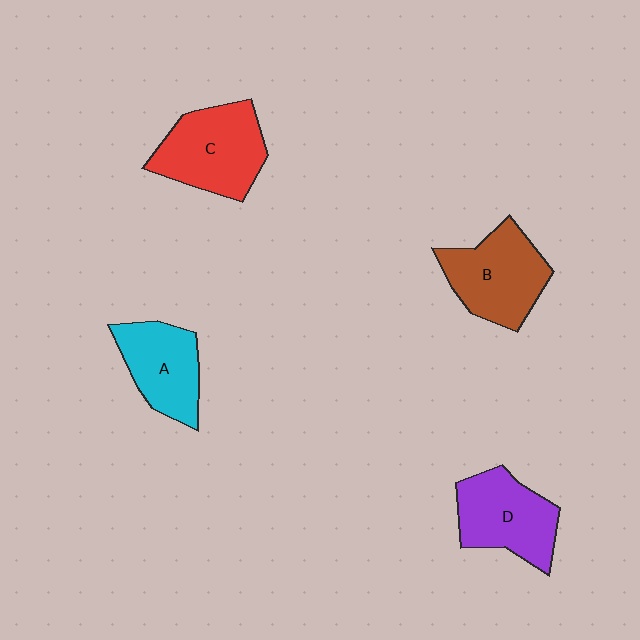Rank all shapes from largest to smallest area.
From largest to smallest: C (red), B (brown), D (purple), A (cyan).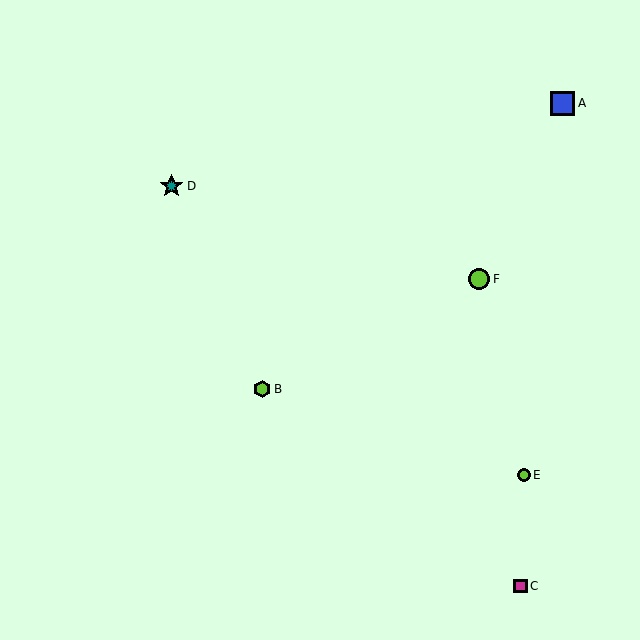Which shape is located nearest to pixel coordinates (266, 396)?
The lime hexagon (labeled B) at (262, 389) is nearest to that location.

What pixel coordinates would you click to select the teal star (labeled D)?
Click at (172, 186) to select the teal star D.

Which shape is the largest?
The blue square (labeled A) is the largest.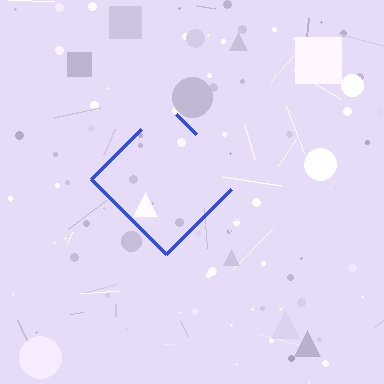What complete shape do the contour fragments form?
The contour fragments form a diamond.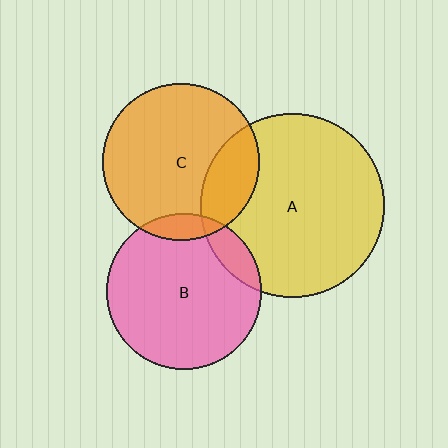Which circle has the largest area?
Circle A (yellow).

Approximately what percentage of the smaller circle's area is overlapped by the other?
Approximately 20%.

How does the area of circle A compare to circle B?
Approximately 1.4 times.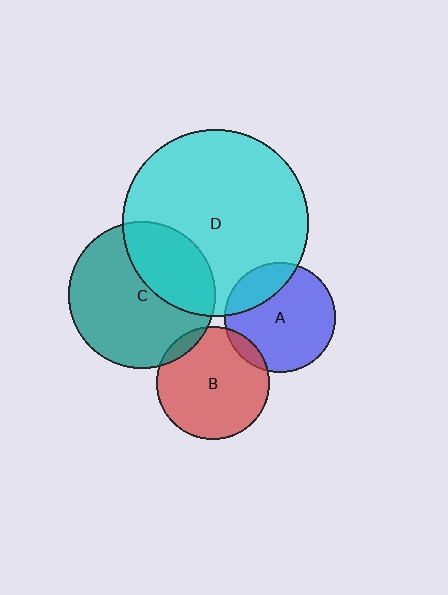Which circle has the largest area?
Circle D (cyan).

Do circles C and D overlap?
Yes.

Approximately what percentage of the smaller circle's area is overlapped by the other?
Approximately 35%.